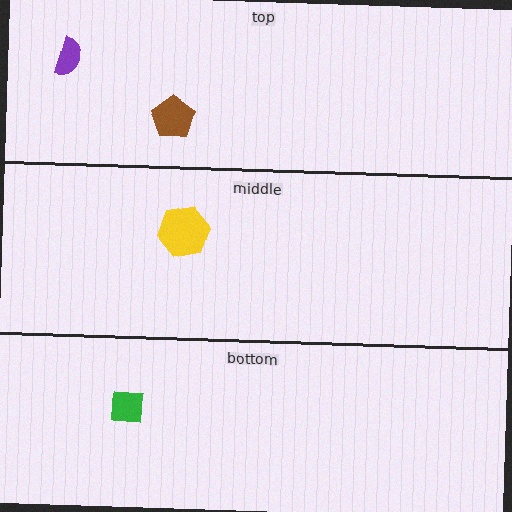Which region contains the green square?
The bottom region.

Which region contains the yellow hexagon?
The middle region.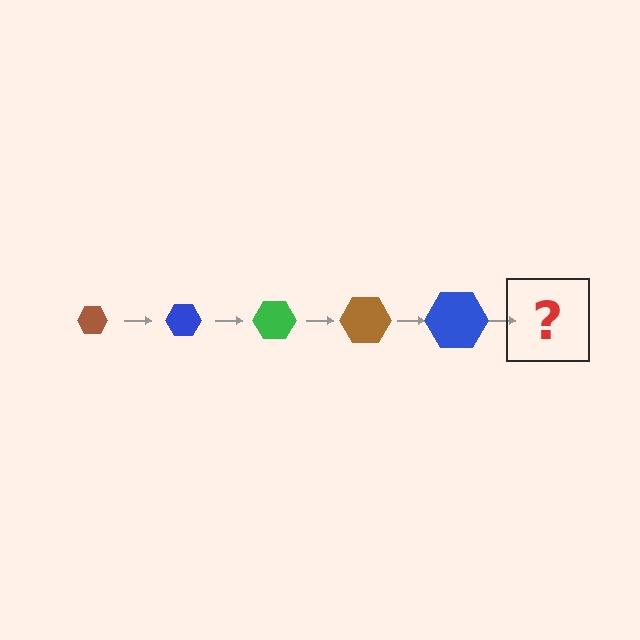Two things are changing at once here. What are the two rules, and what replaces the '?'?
The two rules are that the hexagon grows larger each step and the color cycles through brown, blue, and green. The '?' should be a green hexagon, larger than the previous one.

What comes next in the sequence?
The next element should be a green hexagon, larger than the previous one.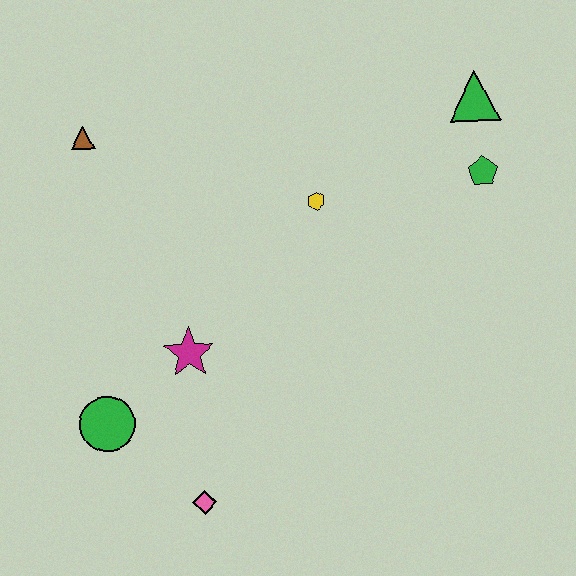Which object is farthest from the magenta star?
The green triangle is farthest from the magenta star.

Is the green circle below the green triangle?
Yes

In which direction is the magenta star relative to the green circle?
The magenta star is to the right of the green circle.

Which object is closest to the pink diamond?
The green circle is closest to the pink diamond.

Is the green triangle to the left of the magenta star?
No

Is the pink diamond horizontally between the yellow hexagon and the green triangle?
No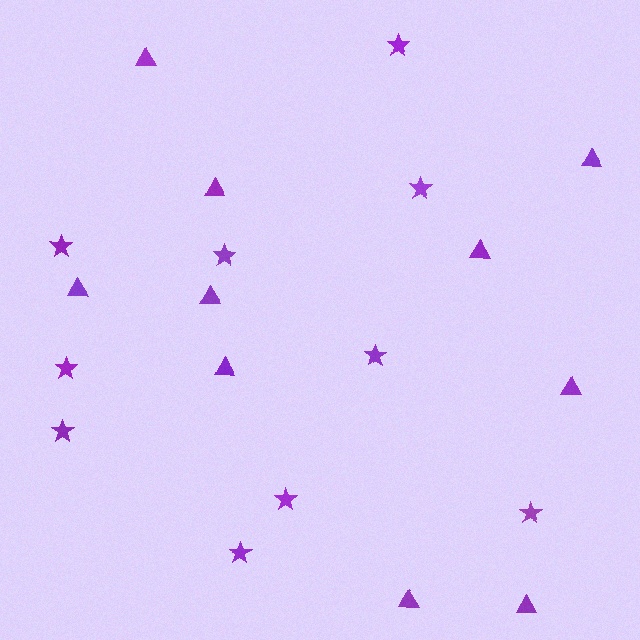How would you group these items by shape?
There are 2 groups: one group of stars (10) and one group of triangles (10).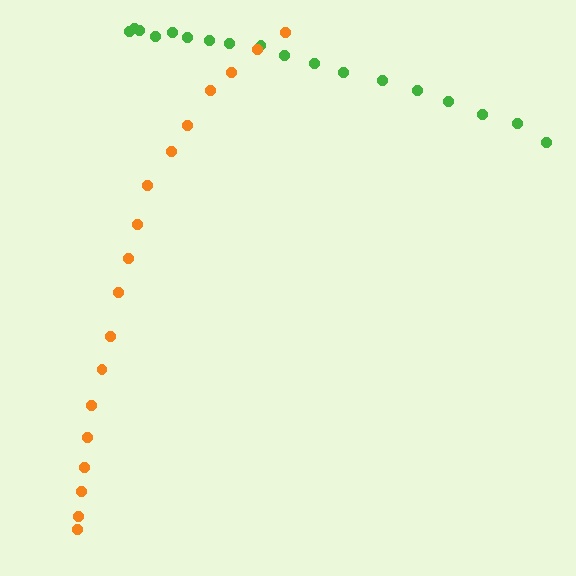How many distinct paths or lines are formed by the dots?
There are 2 distinct paths.